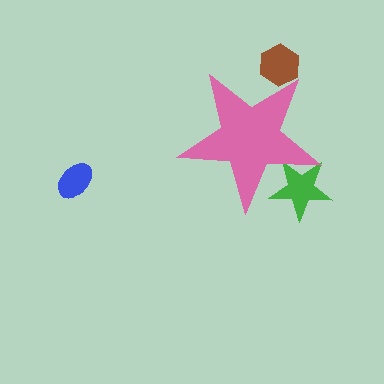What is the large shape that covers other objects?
A pink star.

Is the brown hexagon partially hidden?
Yes, the brown hexagon is partially hidden behind the pink star.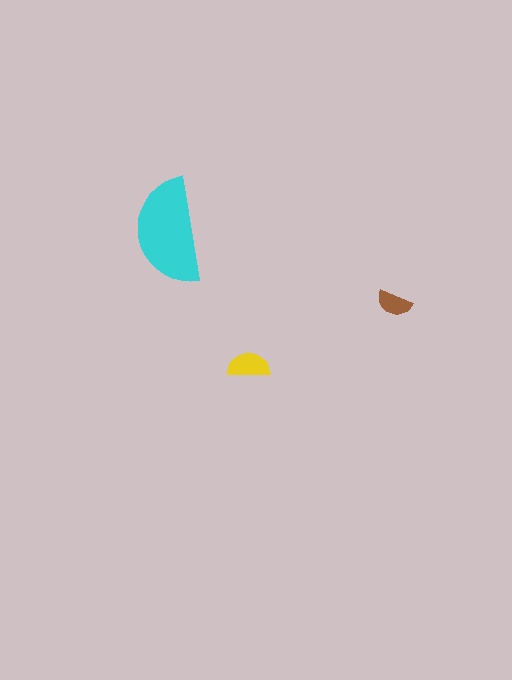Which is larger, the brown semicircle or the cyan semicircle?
The cyan one.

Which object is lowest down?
The yellow semicircle is bottommost.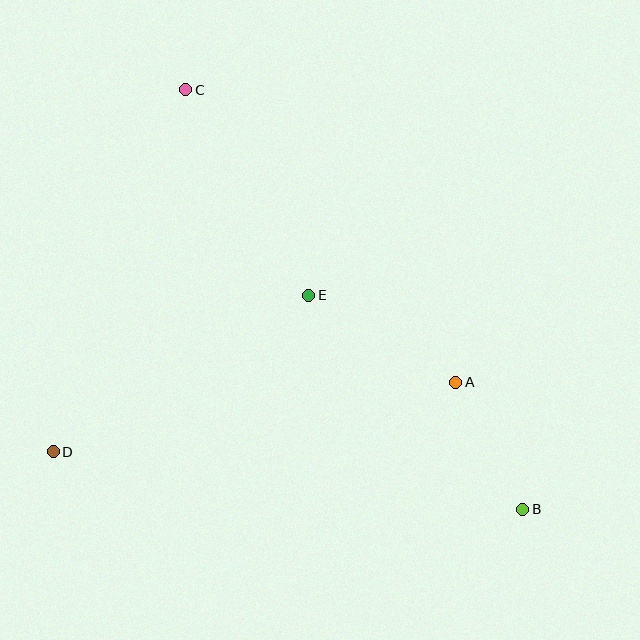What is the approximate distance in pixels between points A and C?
The distance between A and C is approximately 398 pixels.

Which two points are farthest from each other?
Points B and C are farthest from each other.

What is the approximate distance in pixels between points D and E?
The distance between D and E is approximately 300 pixels.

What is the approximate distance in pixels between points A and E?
The distance between A and E is approximately 171 pixels.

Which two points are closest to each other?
Points A and B are closest to each other.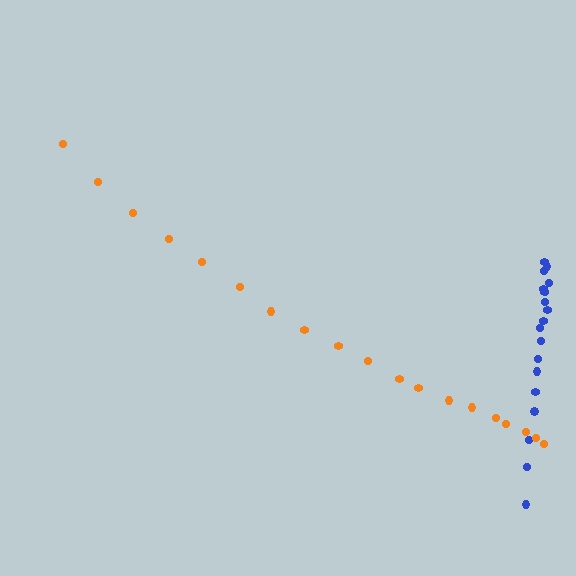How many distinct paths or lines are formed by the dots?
There are 2 distinct paths.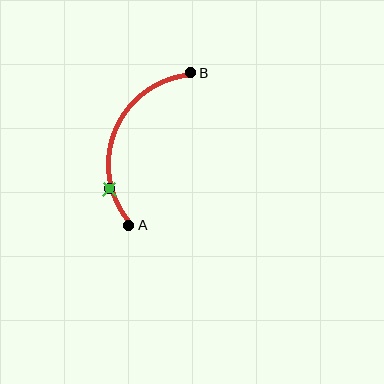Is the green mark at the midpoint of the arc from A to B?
No. The green mark lies on the arc but is closer to endpoint A. The arc midpoint would be at the point on the curve equidistant along the arc from both A and B.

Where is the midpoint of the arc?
The arc midpoint is the point on the curve farthest from the straight line joining A and B. It sits to the left of that line.